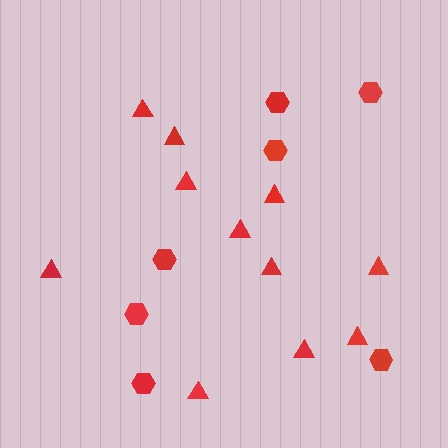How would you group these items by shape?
There are 2 groups: one group of hexagons (7) and one group of triangles (11).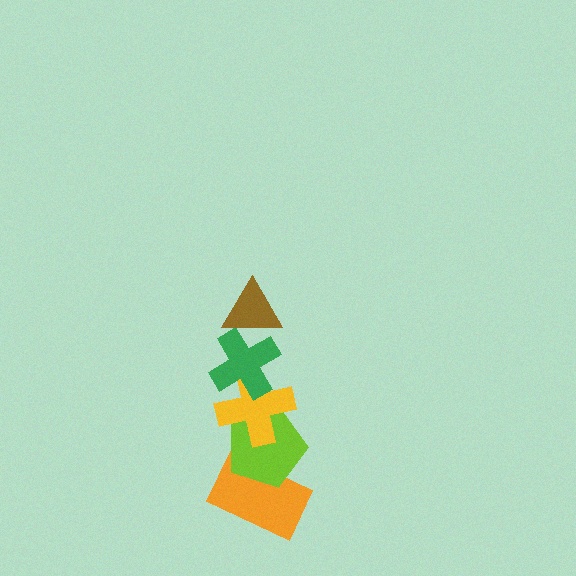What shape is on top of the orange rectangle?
The lime pentagon is on top of the orange rectangle.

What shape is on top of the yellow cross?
The green cross is on top of the yellow cross.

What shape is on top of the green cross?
The brown triangle is on top of the green cross.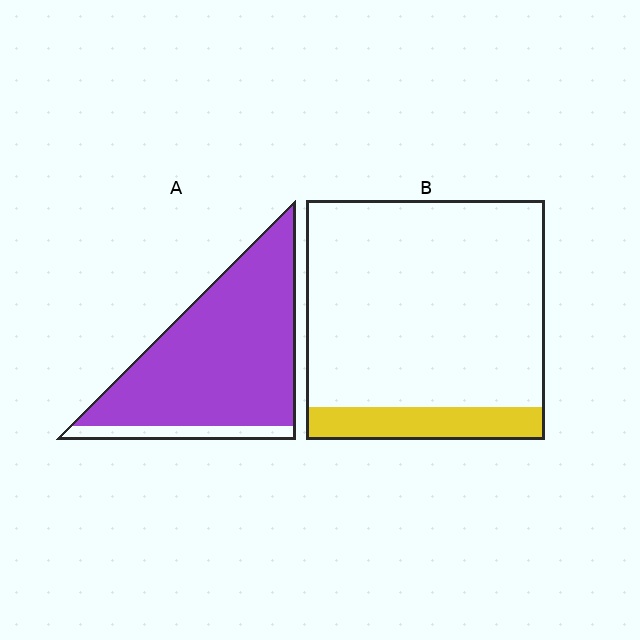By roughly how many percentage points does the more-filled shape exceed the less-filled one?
By roughly 75 percentage points (A over B).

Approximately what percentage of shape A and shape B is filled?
A is approximately 90% and B is approximately 15%.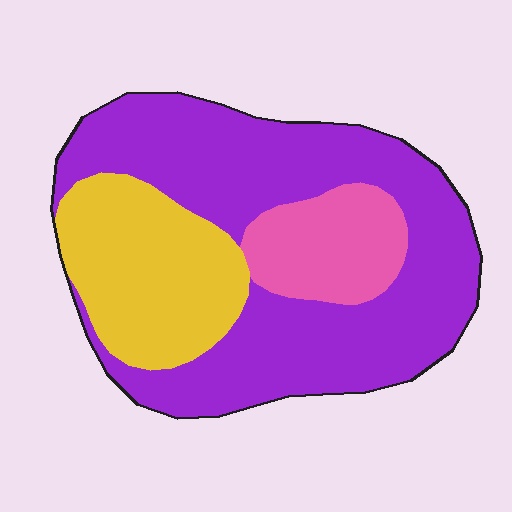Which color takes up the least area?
Pink, at roughly 15%.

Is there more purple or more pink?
Purple.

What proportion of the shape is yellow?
Yellow takes up between a sixth and a third of the shape.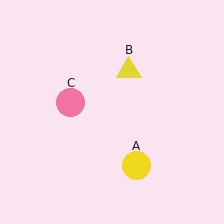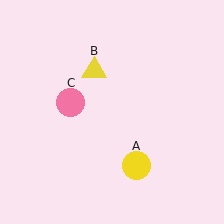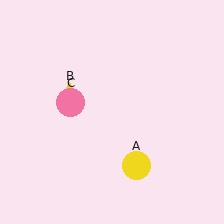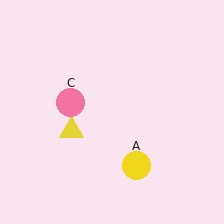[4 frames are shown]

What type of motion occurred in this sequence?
The yellow triangle (object B) rotated counterclockwise around the center of the scene.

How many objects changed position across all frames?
1 object changed position: yellow triangle (object B).